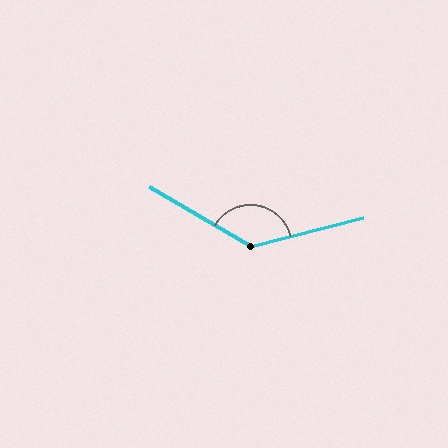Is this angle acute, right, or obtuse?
It is obtuse.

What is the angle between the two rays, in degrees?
Approximately 135 degrees.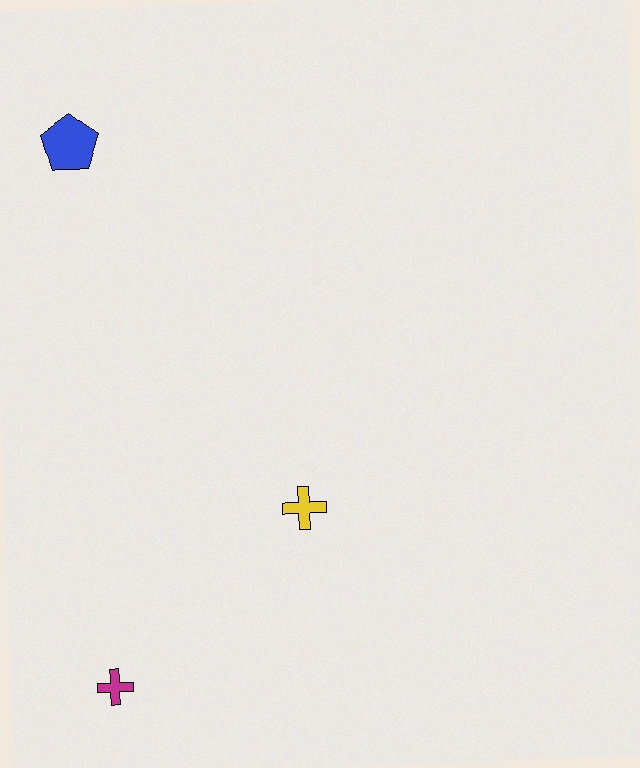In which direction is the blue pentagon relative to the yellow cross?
The blue pentagon is above the yellow cross.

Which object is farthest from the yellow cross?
The blue pentagon is farthest from the yellow cross.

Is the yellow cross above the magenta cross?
Yes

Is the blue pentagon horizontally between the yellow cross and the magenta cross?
No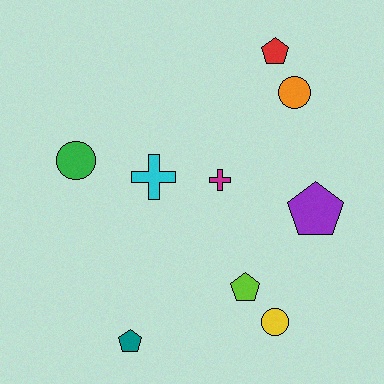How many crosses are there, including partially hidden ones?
There are 2 crosses.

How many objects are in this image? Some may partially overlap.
There are 9 objects.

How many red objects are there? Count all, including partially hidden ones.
There is 1 red object.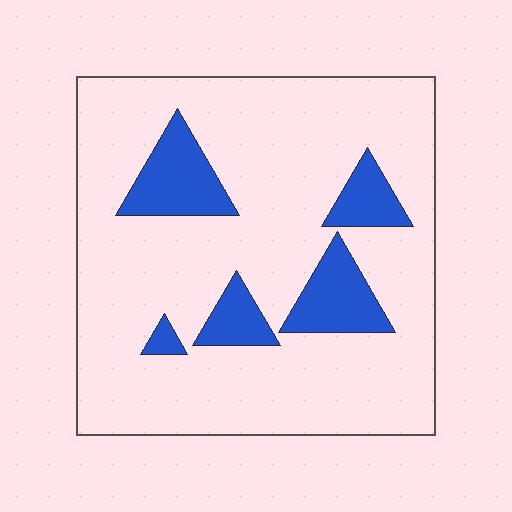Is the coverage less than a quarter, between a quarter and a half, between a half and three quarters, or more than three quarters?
Less than a quarter.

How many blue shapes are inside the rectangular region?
5.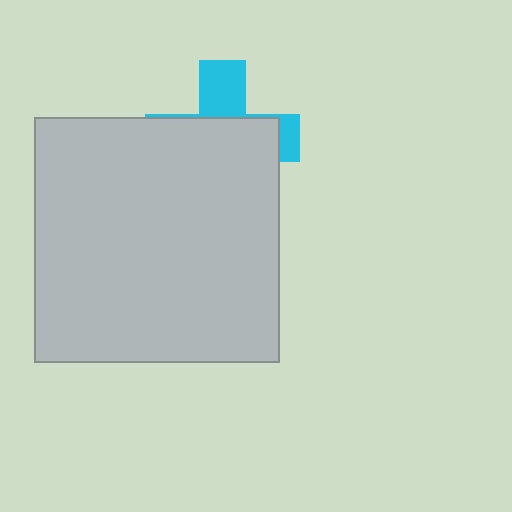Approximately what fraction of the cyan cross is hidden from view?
Roughly 68% of the cyan cross is hidden behind the light gray square.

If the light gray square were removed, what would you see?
You would see the complete cyan cross.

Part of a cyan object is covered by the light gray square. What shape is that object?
It is a cross.